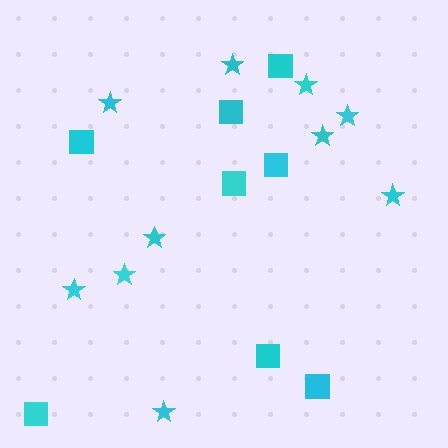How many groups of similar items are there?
There are 2 groups: one group of squares (8) and one group of stars (10).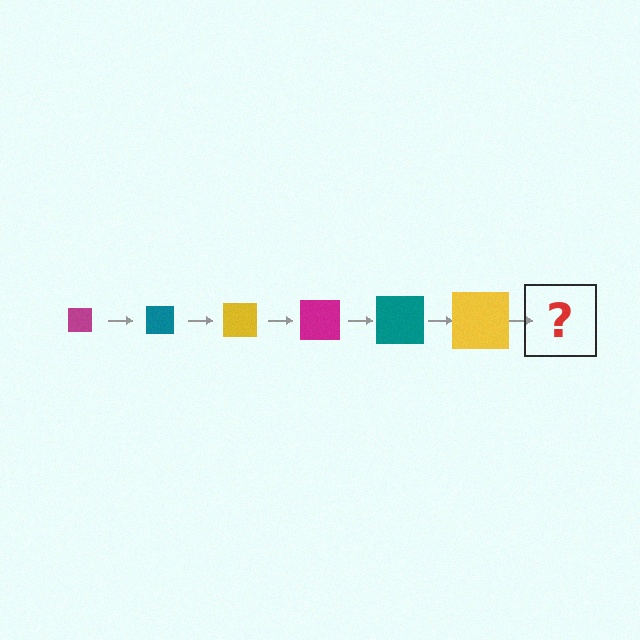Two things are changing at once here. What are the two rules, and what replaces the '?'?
The two rules are that the square grows larger each step and the color cycles through magenta, teal, and yellow. The '?' should be a magenta square, larger than the previous one.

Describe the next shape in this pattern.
It should be a magenta square, larger than the previous one.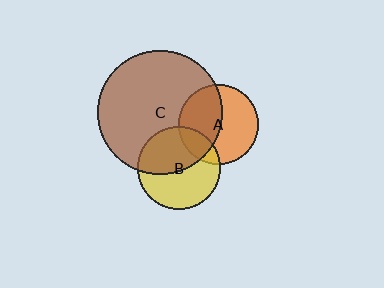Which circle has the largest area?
Circle C (brown).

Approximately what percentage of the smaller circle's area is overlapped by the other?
Approximately 50%.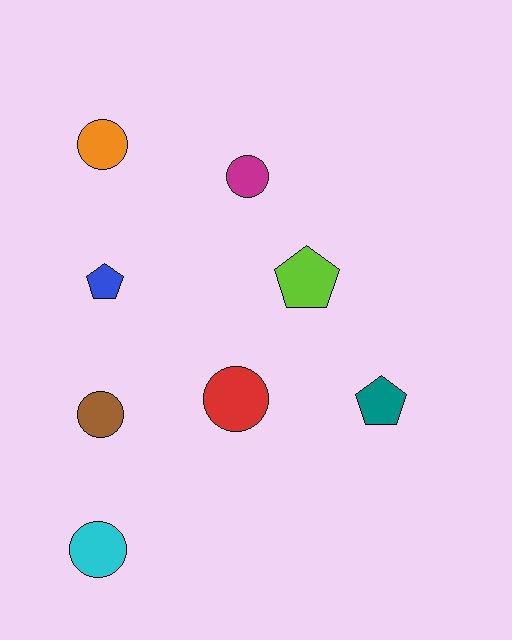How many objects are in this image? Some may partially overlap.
There are 8 objects.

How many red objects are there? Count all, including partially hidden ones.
There is 1 red object.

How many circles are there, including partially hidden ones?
There are 5 circles.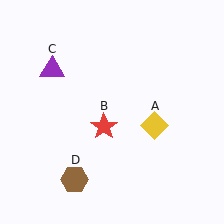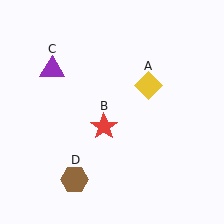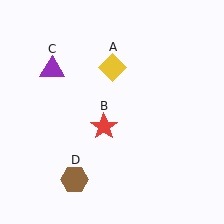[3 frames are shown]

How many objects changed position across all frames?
1 object changed position: yellow diamond (object A).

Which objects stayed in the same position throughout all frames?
Red star (object B) and purple triangle (object C) and brown hexagon (object D) remained stationary.